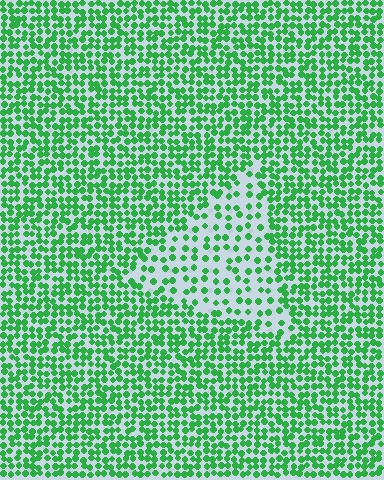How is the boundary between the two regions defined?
The boundary is defined by a change in element density (approximately 2.1x ratio). All elements are the same color, size, and shape.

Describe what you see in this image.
The image contains small green elements arranged at two different densities. A triangle-shaped region is visible where the elements are less densely packed than the surrounding area.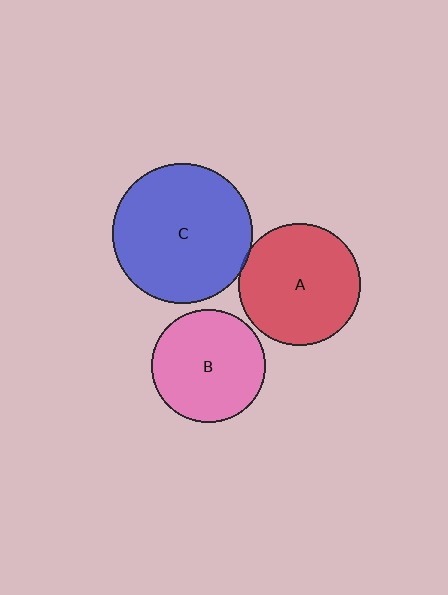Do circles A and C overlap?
Yes.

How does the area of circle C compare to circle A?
Approximately 1.3 times.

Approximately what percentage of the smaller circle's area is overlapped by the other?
Approximately 5%.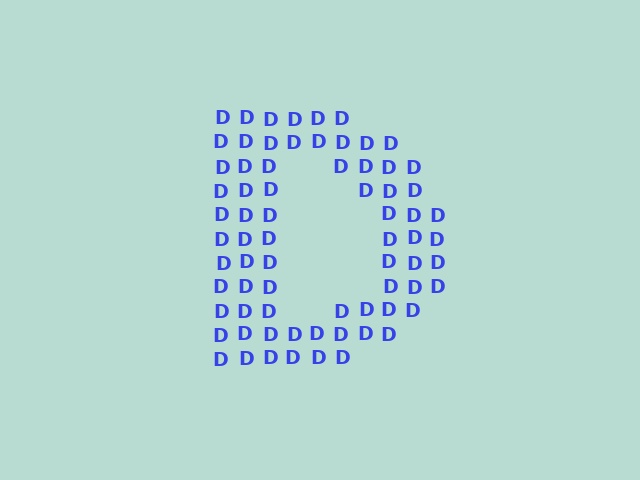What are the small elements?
The small elements are letter D's.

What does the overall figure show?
The overall figure shows the letter D.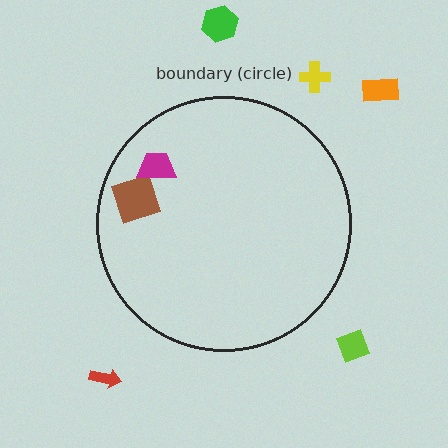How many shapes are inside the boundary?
2 inside, 5 outside.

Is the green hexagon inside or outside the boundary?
Outside.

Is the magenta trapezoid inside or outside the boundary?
Inside.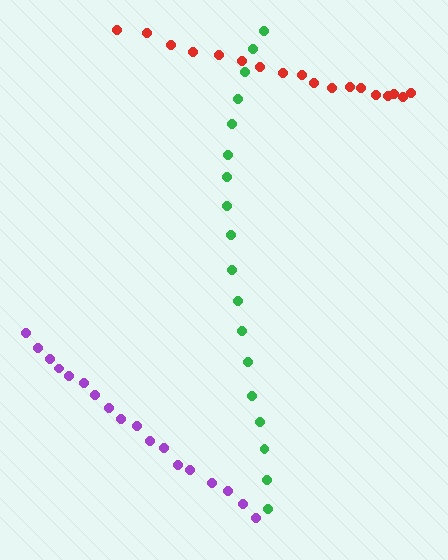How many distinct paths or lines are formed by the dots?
There are 3 distinct paths.